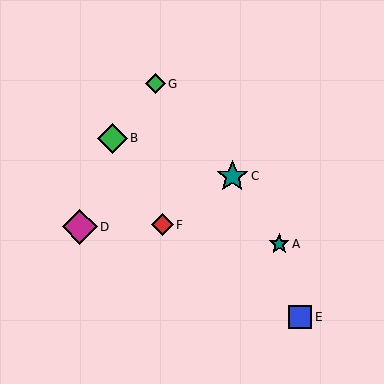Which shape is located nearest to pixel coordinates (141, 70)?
The green diamond (labeled G) at (155, 84) is nearest to that location.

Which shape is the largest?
The magenta diamond (labeled D) is the largest.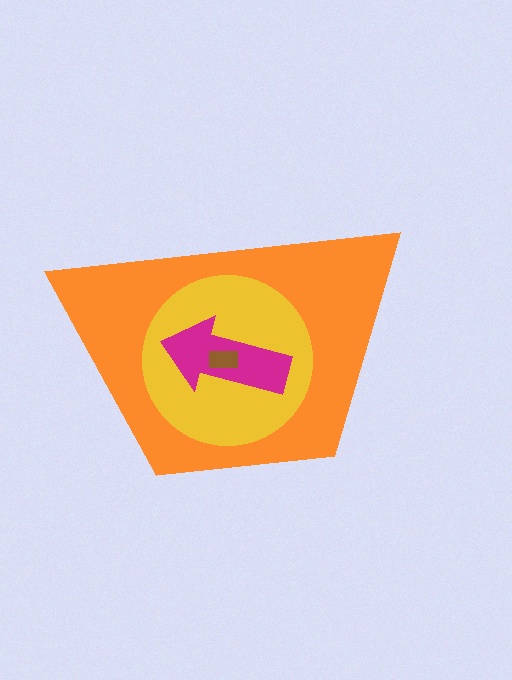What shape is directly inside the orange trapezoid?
The yellow circle.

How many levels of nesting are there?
4.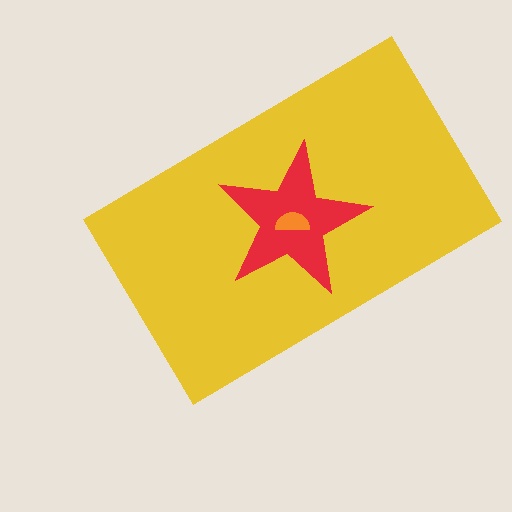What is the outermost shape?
The yellow rectangle.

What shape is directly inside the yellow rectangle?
The red star.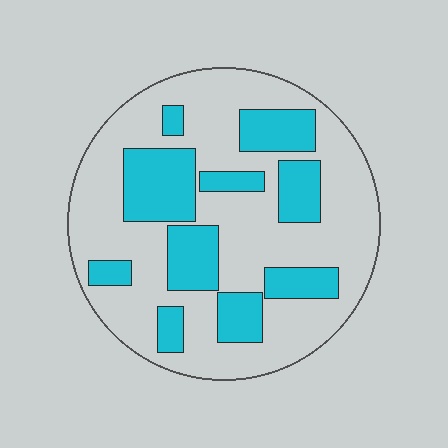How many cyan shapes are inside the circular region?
10.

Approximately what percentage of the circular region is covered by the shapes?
Approximately 30%.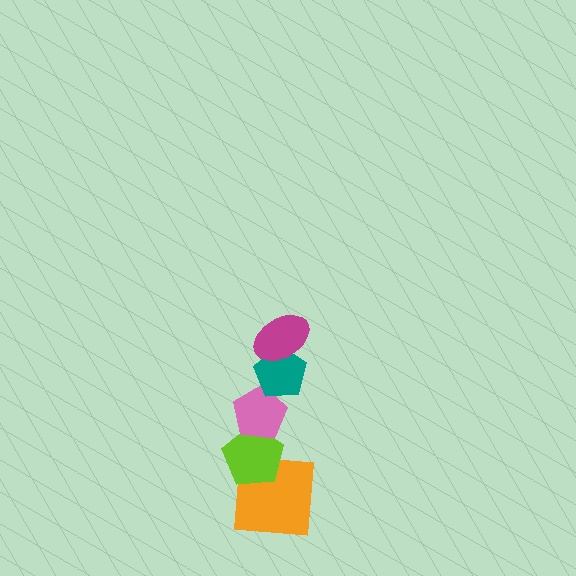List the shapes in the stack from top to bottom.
From top to bottom: the magenta ellipse, the teal pentagon, the pink pentagon, the lime pentagon, the orange square.